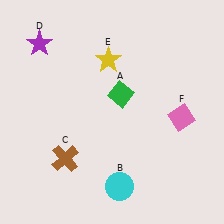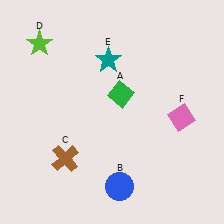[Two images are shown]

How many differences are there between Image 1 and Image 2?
There are 3 differences between the two images.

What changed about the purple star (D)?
In Image 1, D is purple. In Image 2, it changed to lime.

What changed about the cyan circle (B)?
In Image 1, B is cyan. In Image 2, it changed to blue.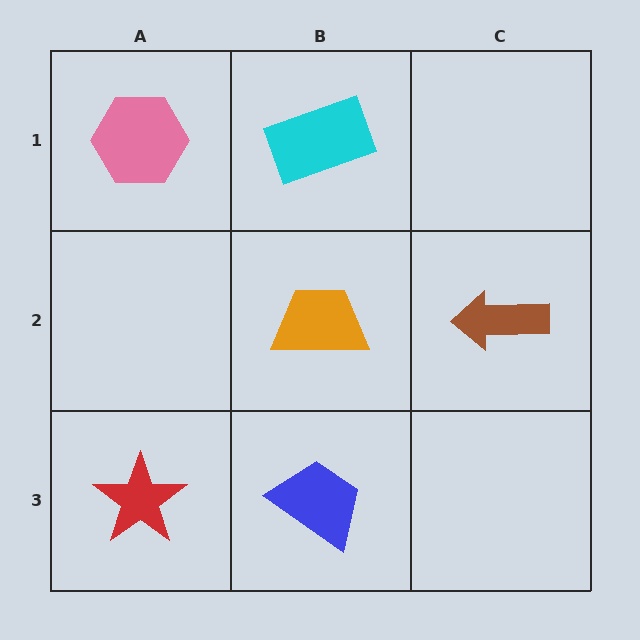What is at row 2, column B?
An orange trapezoid.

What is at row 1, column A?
A pink hexagon.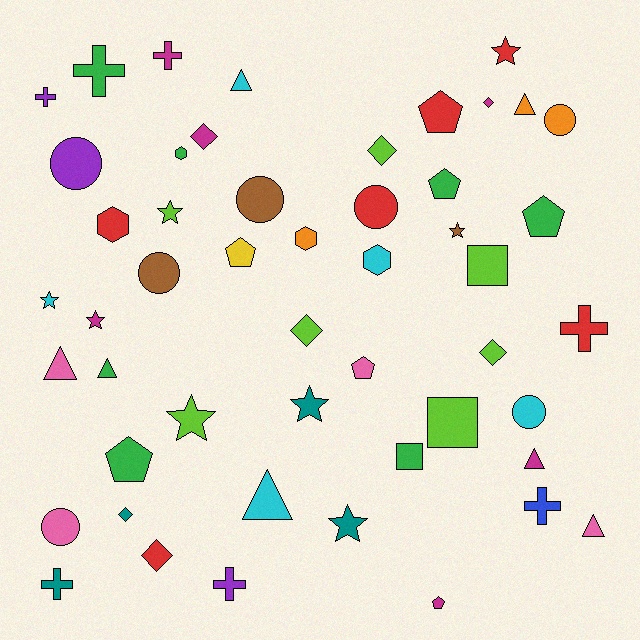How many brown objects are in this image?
There are 3 brown objects.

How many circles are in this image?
There are 7 circles.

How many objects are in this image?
There are 50 objects.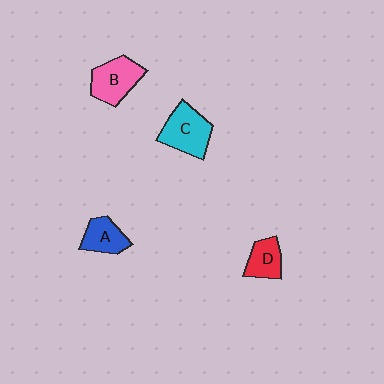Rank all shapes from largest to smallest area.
From largest to smallest: C (cyan), B (pink), A (blue), D (red).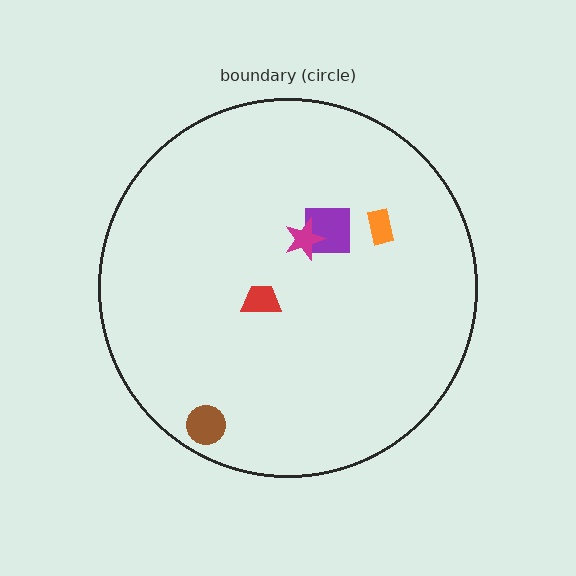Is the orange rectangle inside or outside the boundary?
Inside.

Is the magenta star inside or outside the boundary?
Inside.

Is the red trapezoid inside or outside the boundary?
Inside.